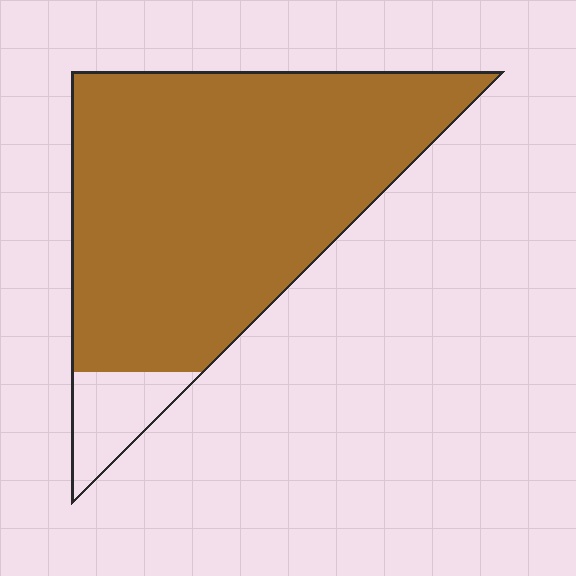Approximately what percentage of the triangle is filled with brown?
Approximately 90%.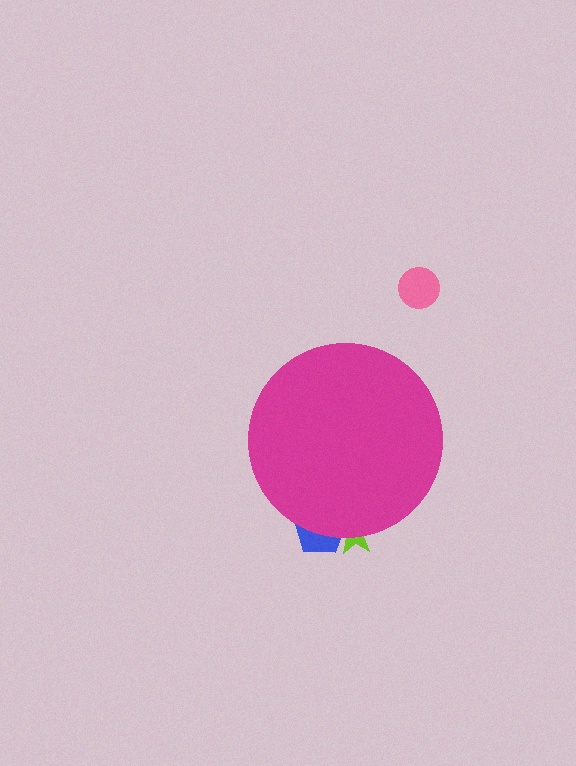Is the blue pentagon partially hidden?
Yes, the blue pentagon is partially hidden behind the magenta circle.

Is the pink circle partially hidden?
No, the pink circle is fully visible.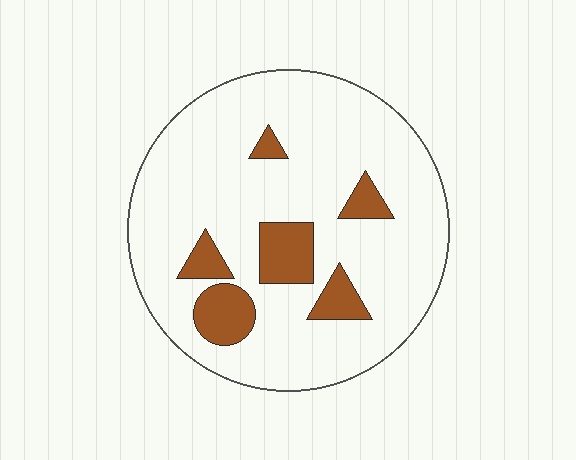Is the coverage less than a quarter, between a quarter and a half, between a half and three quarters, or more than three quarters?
Less than a quarter.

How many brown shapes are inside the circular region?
6.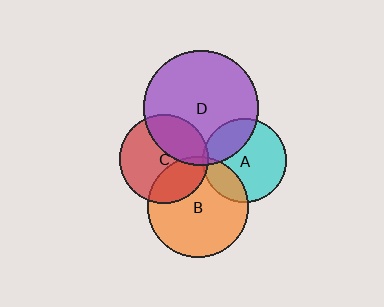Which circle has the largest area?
Circle D (purple).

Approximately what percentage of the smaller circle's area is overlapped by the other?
Approximately 35%.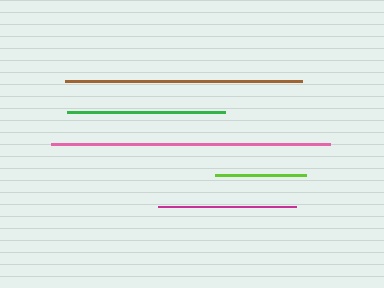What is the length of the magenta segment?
The magenta segment is approximately 138 pixels long.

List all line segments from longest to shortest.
From longest to shortest: pink, brown, green, magenta, lime.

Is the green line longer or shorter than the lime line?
The green line is longer than the lime line.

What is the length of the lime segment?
The lime segment is approximately 91 pixels long.